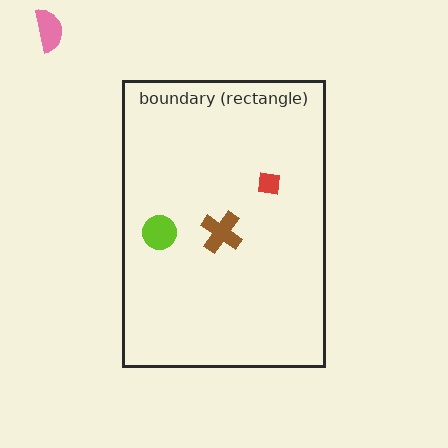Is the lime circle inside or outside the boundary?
Inside.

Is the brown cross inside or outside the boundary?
Inside.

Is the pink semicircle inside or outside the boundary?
Outside.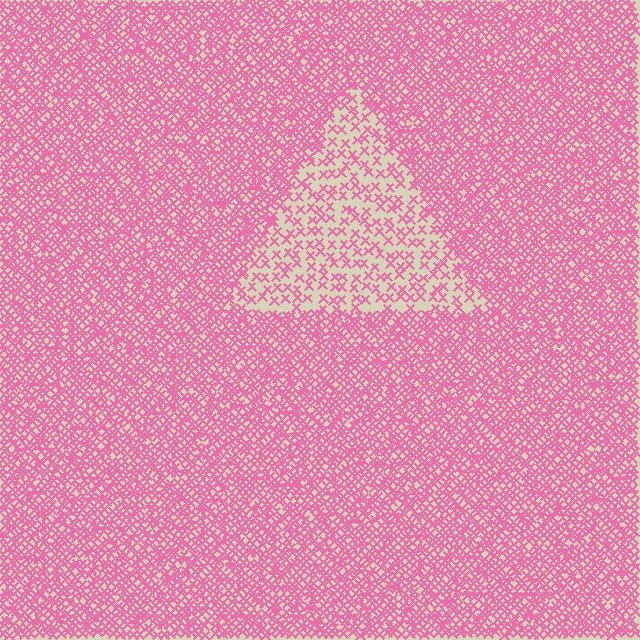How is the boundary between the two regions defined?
The boundary is defined by a change in element density (approximately 2.4x ratio). All elements are the same color, size, and shape.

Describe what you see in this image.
The image contains small pink elements arranged at two different densities. A triangle-shaped region is visible where the elements are less densely packed than the surrounding area.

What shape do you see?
I see a triangle.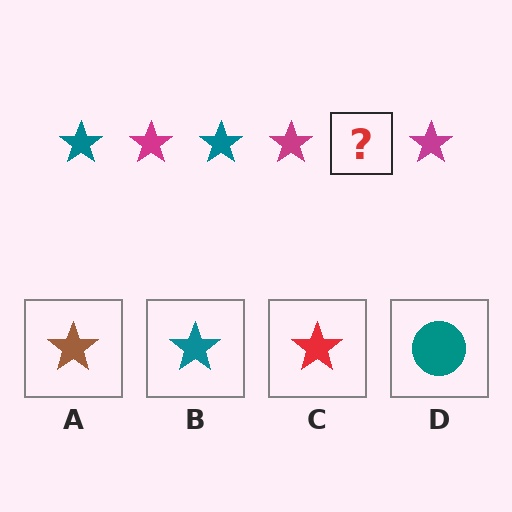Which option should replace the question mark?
Option B.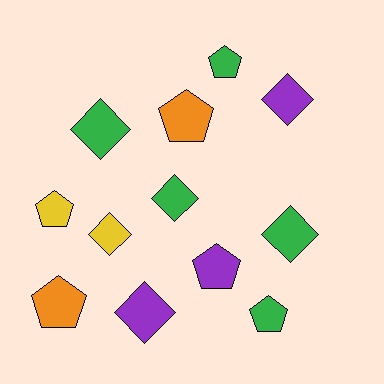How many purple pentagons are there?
There is 1 purple pentagon.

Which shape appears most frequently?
Pentagon, with 6 objects.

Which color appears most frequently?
Green, with 5 objects.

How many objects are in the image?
There are 12 objects.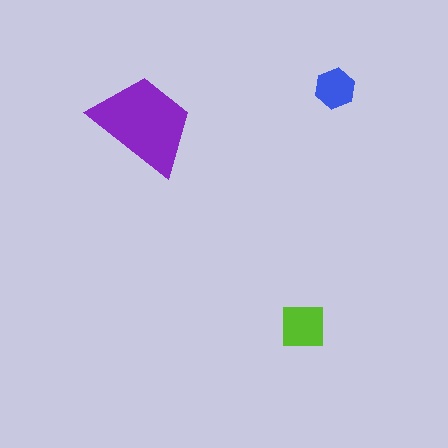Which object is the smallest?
The blue hexagon.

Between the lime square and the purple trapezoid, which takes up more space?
The purple trapezoid.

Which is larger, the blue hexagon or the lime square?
The lime square.